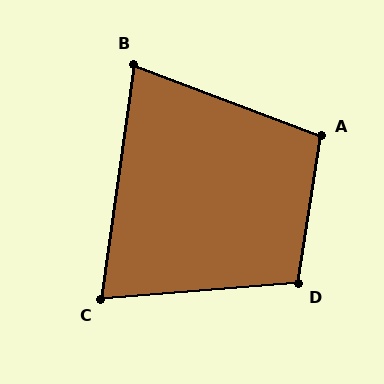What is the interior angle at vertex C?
Approximately 78 degrees (acute).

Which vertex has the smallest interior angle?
B, at approximately 77 degrees.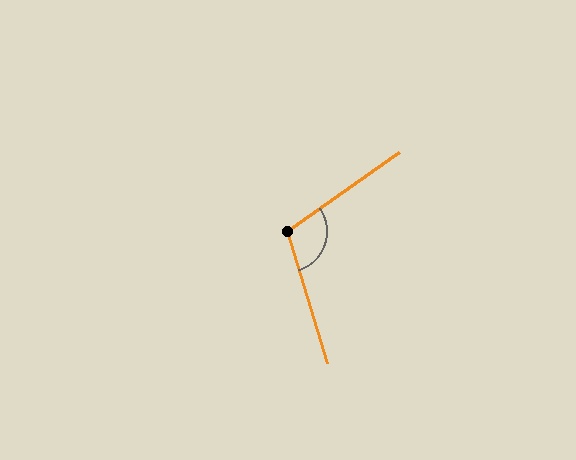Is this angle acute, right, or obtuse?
It is obtuse.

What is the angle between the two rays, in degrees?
Approximately 108 degrees.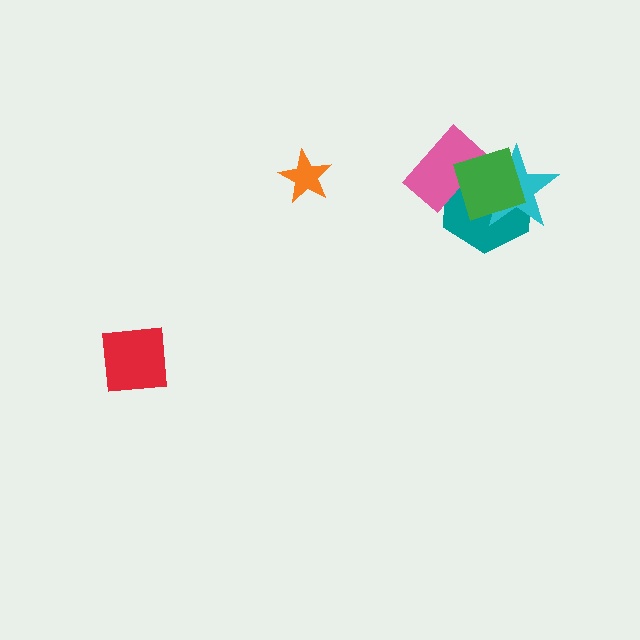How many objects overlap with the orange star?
0 objects overlap with the orange star.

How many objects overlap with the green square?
3 objects overlap with the green square.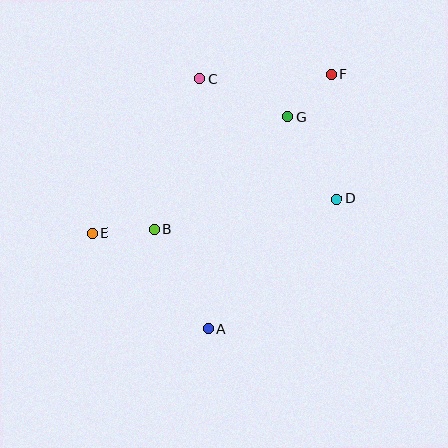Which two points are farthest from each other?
Points E and F are farthest from each other.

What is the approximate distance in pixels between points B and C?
The distance between B and C is approximately 157 pixels.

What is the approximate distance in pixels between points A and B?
The distance between A and B is approximately 114 pixels.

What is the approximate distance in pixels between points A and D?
The distance between A and D is approximately 182 pixels.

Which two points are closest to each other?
Points F and G are closest to each other.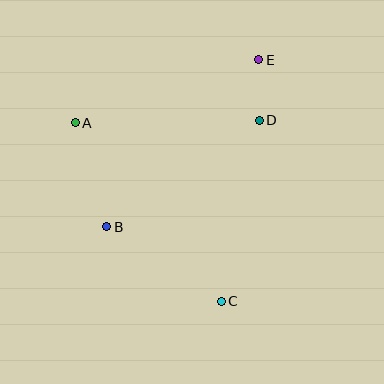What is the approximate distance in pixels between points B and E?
The distance between B and E is approximately 226 pixels.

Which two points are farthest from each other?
Points C and E are farthest from each other.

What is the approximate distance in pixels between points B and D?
The distance between B and D is approximately 186 pixels.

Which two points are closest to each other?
Points D and E are closest to each other.